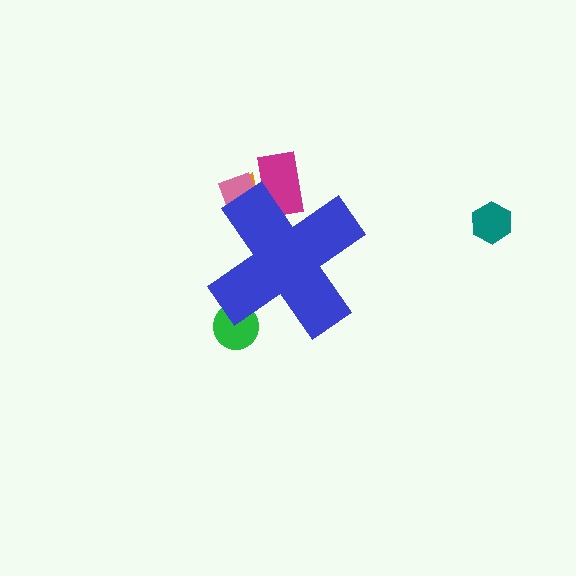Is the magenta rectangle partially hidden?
Yes, the magenta rectangle is partially hidden behind the blue cross.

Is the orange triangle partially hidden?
Yes, the orange triangle is partially hidden behind the blue cross.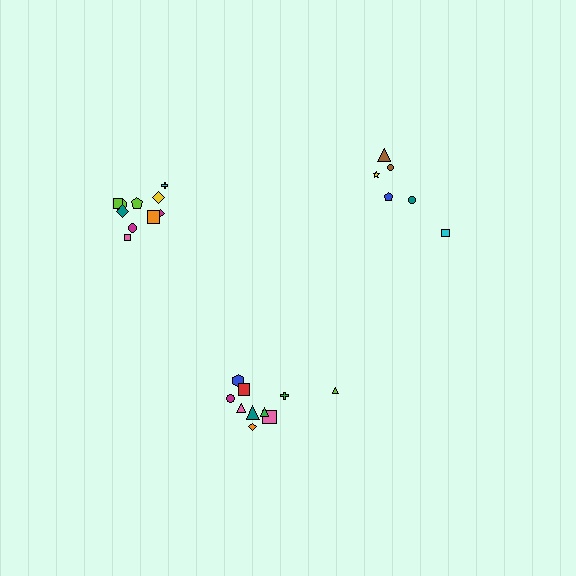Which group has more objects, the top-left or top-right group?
The top-left group.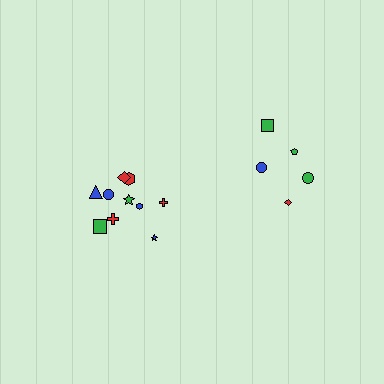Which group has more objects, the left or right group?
The left group.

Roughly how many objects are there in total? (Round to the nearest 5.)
Roughly 15 objects in total.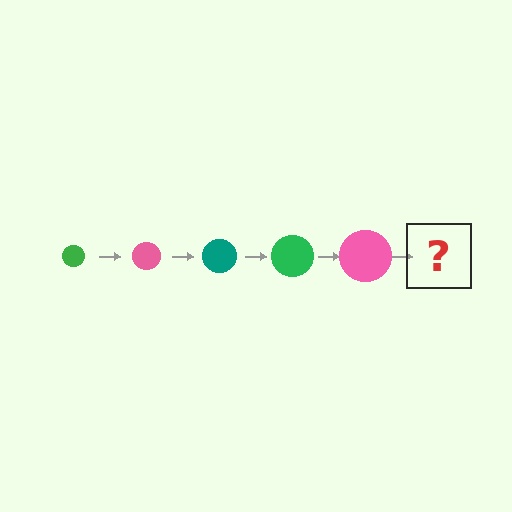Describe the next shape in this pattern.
It should be a teal circle, larger than the previous one.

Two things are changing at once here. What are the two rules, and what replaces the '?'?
The two rules are that the circle grows larger each step and the color cycles through green, pink, and teal. The '?' should be a teal circle, larger than the previous one.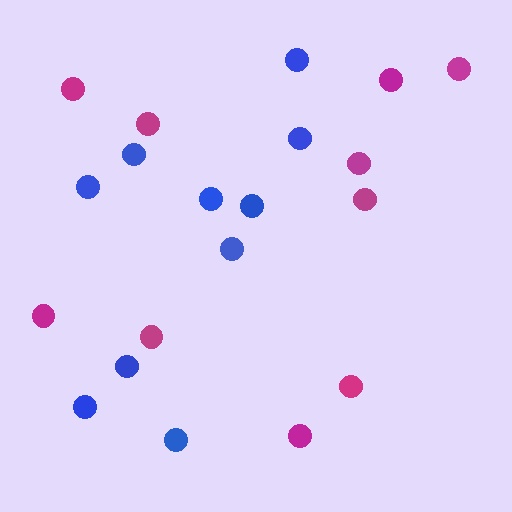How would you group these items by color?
There are 2 groups: one group of magenta circles (10) and one group of blue circles (10).